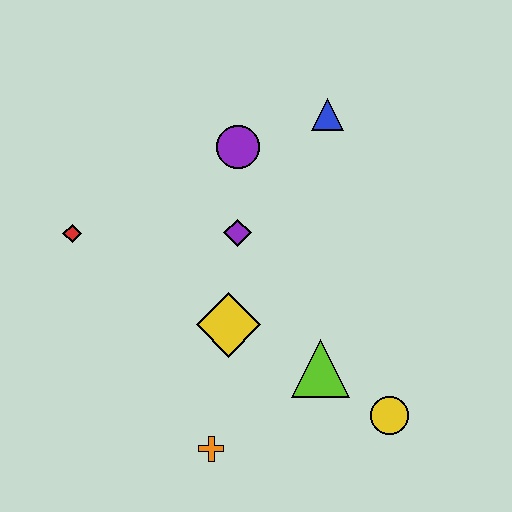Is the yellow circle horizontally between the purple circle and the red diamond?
No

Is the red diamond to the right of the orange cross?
No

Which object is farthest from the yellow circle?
The red diamond is farthest from the yellow circle.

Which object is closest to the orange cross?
The yellow diamond is closest to the orange cross.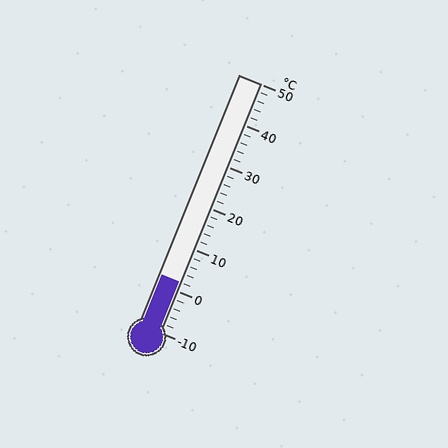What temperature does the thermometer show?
The thermometer shows approximately 2°C.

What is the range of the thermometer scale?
The thermometer scale ranges from -10°C to 50°C.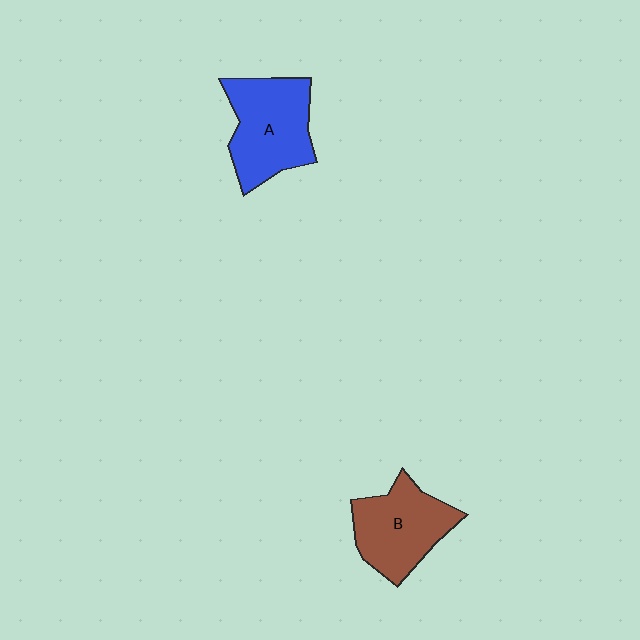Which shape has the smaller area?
Shape B (brown).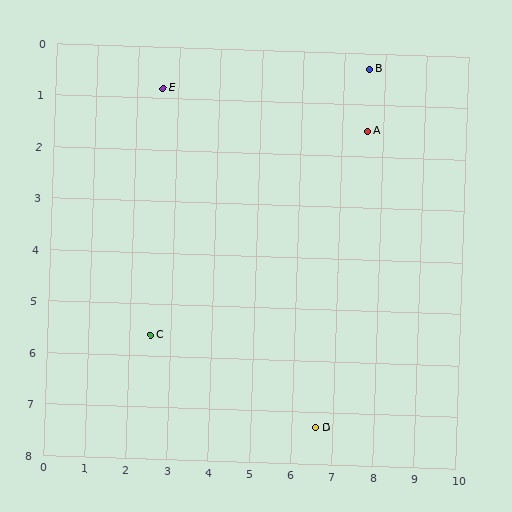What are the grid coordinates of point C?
Point C is at approximately (2.5, 5.6).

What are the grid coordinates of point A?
Point A is at approximately (7.6, 1.5).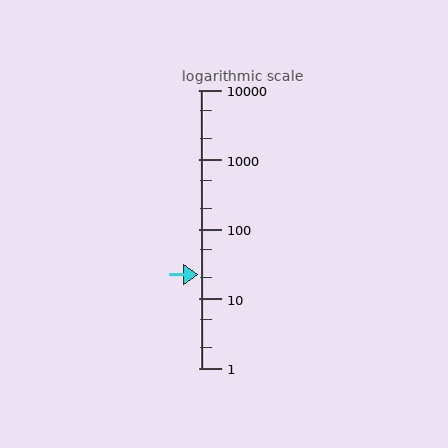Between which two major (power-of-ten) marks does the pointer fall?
The pointer is between 10 and 100.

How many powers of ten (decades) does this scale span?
The scale spans 4 decades, from 1 to 10000.